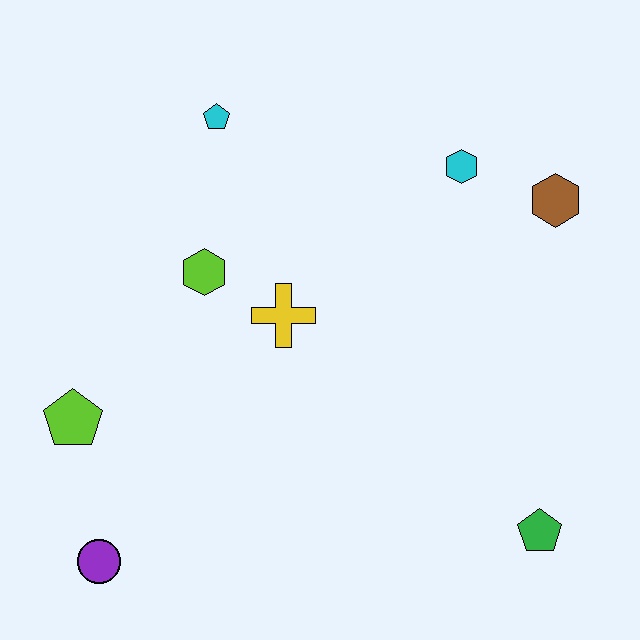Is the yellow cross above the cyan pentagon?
No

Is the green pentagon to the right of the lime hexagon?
Yes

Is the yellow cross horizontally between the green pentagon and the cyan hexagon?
No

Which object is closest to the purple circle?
The lime pentagon is closest to the purple circle.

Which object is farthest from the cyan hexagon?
The purple circle is farthest from the cyan hexagon.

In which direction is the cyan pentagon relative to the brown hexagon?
The cyan pentagon is to the left of the brown hexagon.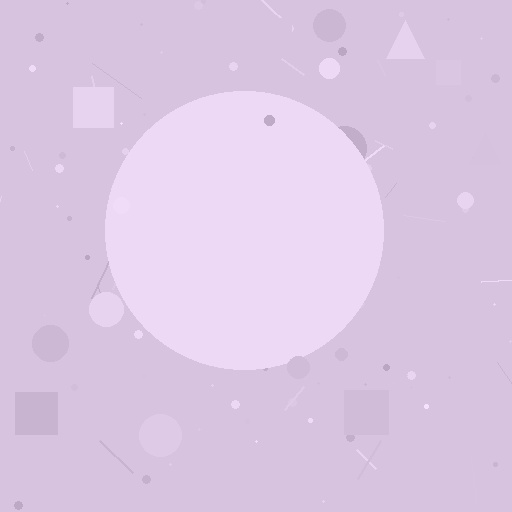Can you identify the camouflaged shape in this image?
The camouflaged shape is a circle.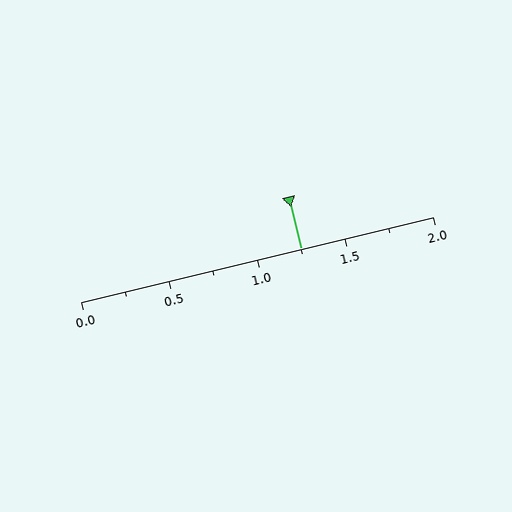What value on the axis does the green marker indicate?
The marker indicates approximately 1.25.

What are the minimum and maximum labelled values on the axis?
The axis runs from 0.0 to 2.0.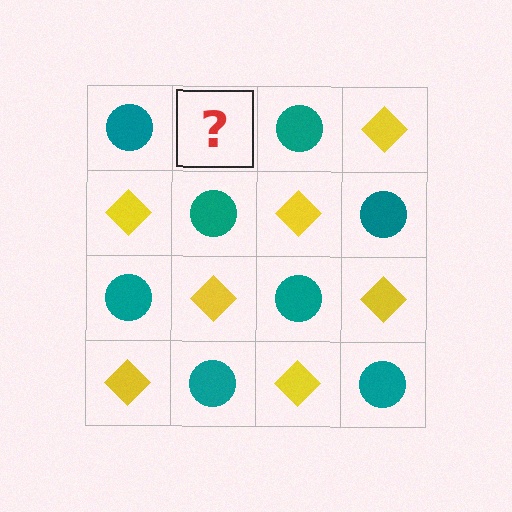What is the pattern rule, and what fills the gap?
The rule is that it alternates teal circle and yellow diamond in a checkerboard pattern. The gap should be filled with a yellow diamond.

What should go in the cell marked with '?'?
The missing cell should contain a yellow diamond.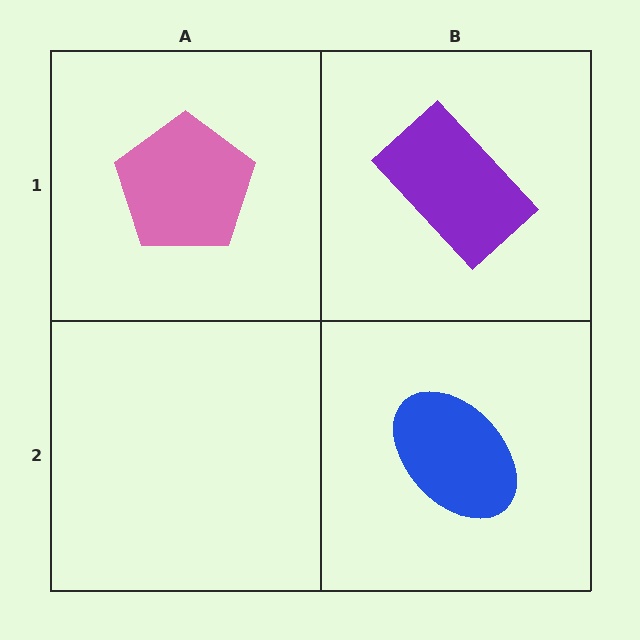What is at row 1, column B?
A purple rectangle.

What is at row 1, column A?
A pink pentagon.